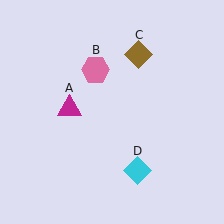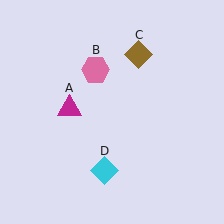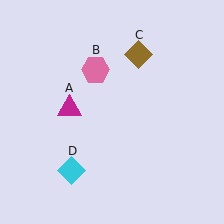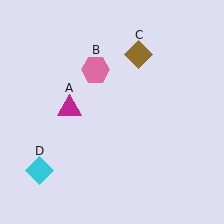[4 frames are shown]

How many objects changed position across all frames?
1 object changed position: cyan diamond (object D).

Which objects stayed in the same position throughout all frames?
Magenta triangle (object A) and pink hexagon (object B) and brown diamond (object C) remained stationary.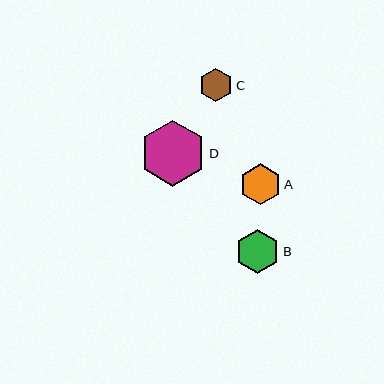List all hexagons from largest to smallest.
From largest to smallest: D, B, A, C.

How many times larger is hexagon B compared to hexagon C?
Hexagon B is approximately 1.3 times the size of hexagon C.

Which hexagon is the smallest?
Hexagon C is the smallest with a size of approximately 34 pixels.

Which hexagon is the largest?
Hexagon D is the largest with a size of approximately 66 pixels.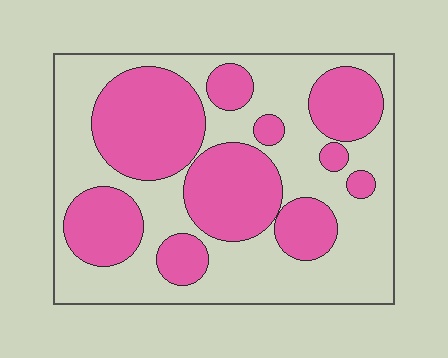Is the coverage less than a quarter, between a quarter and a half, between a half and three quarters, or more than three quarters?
Between a quarter and a half.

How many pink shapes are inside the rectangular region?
10.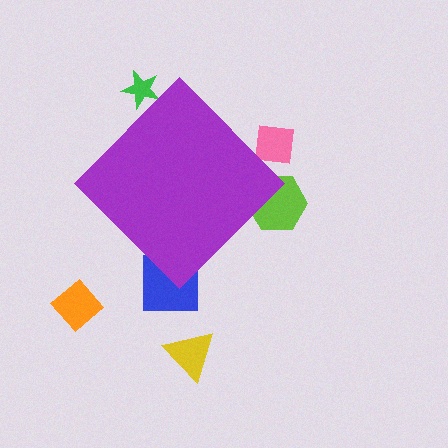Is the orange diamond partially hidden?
No, the orange diamond is fully visible.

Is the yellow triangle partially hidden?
No, the yellow triangle is fully visible.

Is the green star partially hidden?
Yes, the green star is partially hidden behind the purple diamond.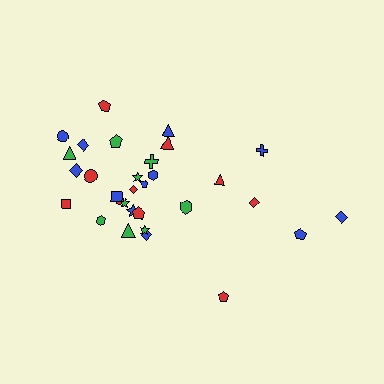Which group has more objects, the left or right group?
The left group.